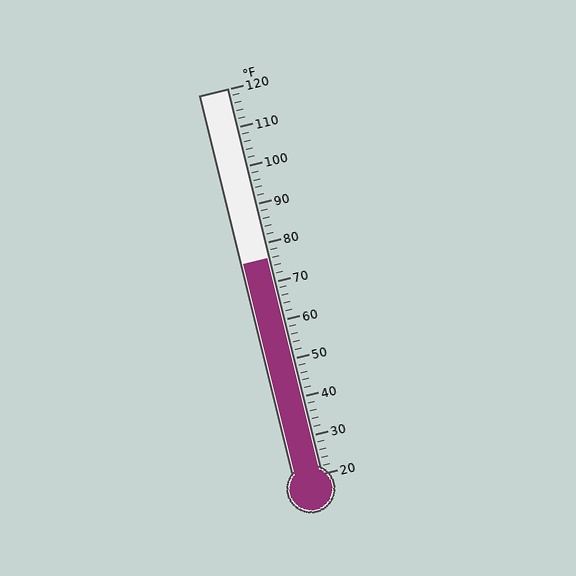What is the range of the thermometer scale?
The thermometer scale ranges from 20°F to 120°F.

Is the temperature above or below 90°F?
The temperature is below 90°F.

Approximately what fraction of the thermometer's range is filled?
The thermometer is filled to approximately 55% of its range.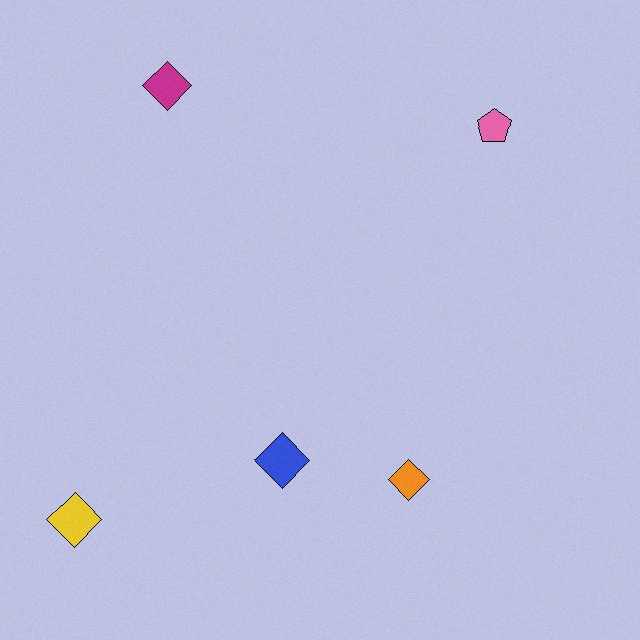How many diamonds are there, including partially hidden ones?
There are 4 diamonds.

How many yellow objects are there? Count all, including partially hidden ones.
There is 1 yellow object.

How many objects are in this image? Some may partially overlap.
There are 5 objects.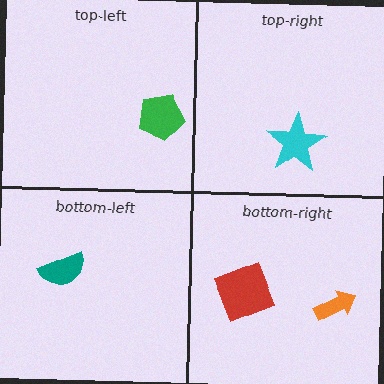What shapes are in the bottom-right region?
The red diamond, the orange arrow.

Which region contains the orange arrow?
The bottom-right region.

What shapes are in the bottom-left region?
The teal semicircle.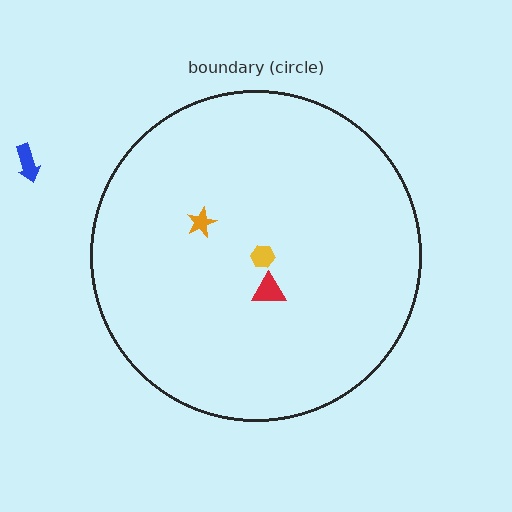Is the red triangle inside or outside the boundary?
Inside.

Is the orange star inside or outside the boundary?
Inside.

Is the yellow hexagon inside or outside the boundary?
Inside.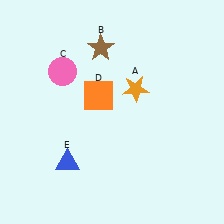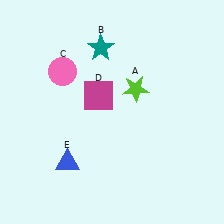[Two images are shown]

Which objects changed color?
A changed from orange to lime. B changed from brown to teal. D changed from orange to magenta.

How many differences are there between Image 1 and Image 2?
There are 3 differences between the two images.